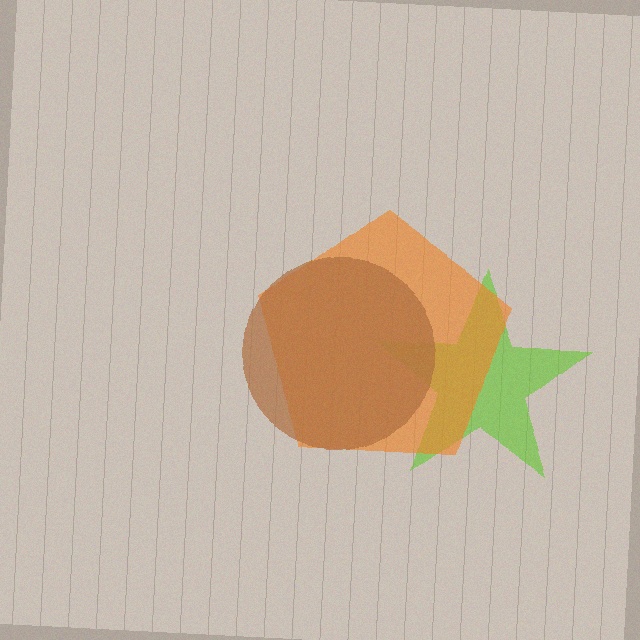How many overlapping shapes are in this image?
There are 3 overlapping shapes in the image.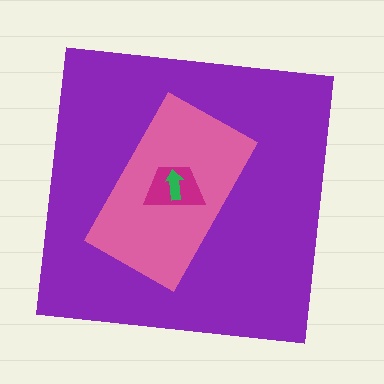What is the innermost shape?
The green arrow.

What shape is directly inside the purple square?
The pink rectangle.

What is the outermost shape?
The purple square.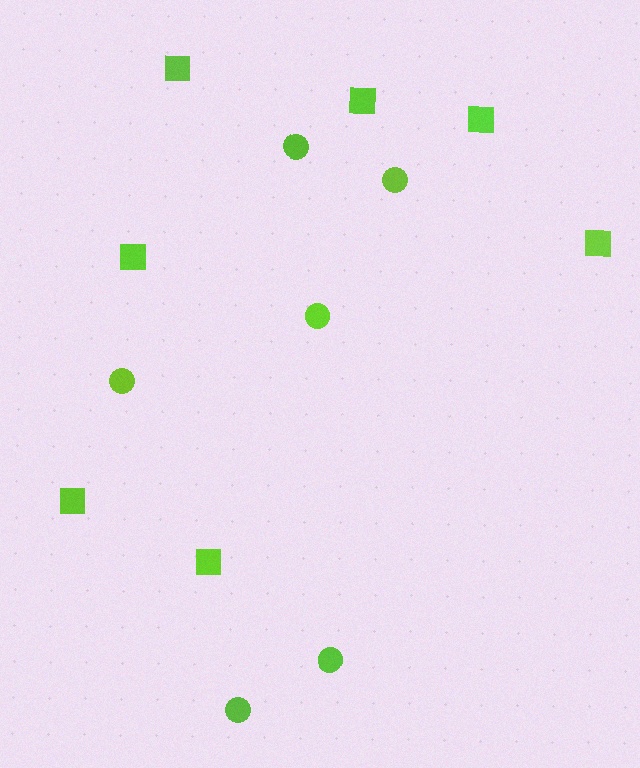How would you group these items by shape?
There are 2 groups: one group of circles (6) and one group of squares (7).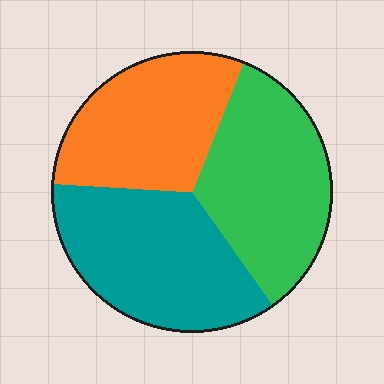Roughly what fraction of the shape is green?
Green takes up between a quarter and a half of the shape.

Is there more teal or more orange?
Teal.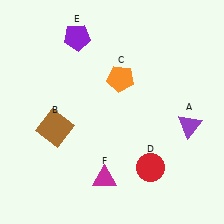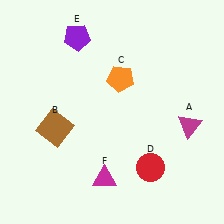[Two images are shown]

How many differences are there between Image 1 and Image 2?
There is 1 difference between the two images.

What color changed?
The triangle (A) changed from purple in Image 1 to magenta in Image 2.